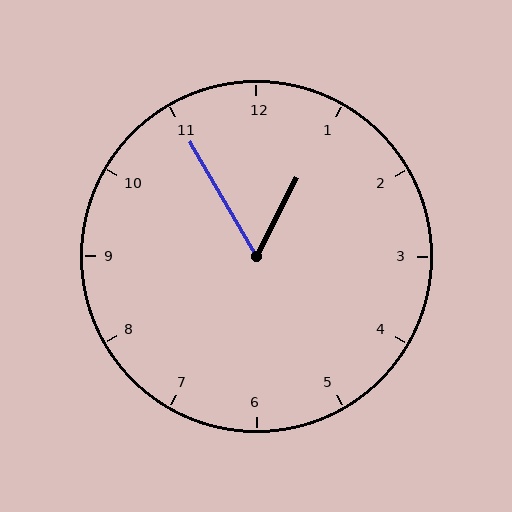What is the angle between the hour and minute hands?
Approximately 58 degrees.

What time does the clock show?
12:55.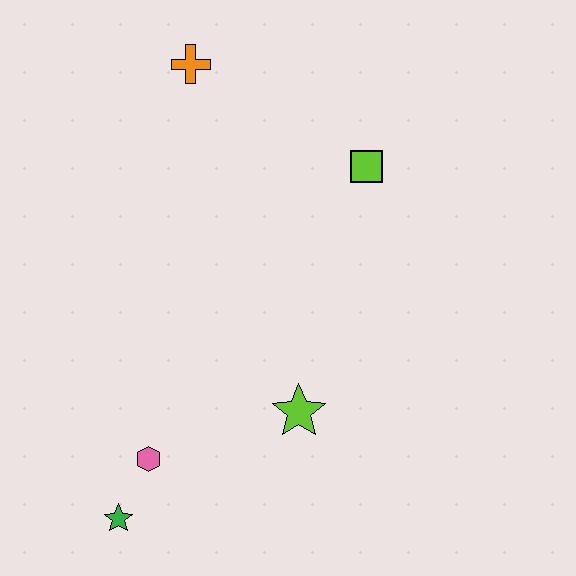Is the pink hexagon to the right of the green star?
Yes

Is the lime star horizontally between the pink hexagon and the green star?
No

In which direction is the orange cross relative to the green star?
The orange cross is above the green star.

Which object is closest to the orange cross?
The lime square is closest to the orange cross.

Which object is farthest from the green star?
The orange cross is farthest from the green star.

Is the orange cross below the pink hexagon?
No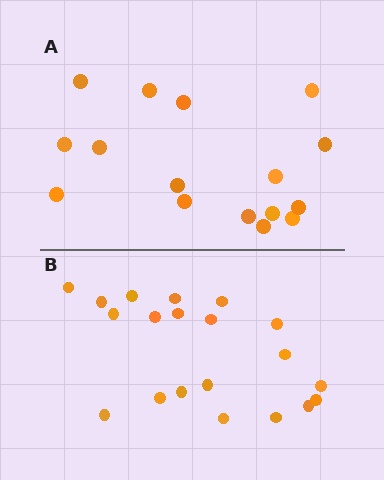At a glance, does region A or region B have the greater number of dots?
Region B (the bottom region) has more dots.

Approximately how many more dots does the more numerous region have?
Region B has about 4 more dots than region A.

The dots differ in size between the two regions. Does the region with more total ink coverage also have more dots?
No. Region A has more total ink coverage because its dots are larger, but region B actually contains more individual dots. Total area can be misleading — the number of items is what matters here.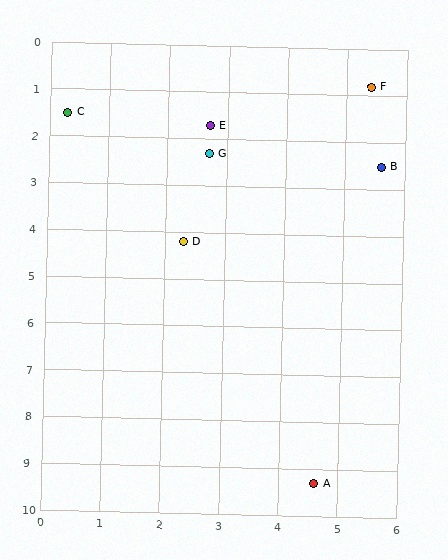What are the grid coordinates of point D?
Point D is at approximately (2.3, 4.2).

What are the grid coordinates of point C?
Point C is at approximately (0.3, 1.5).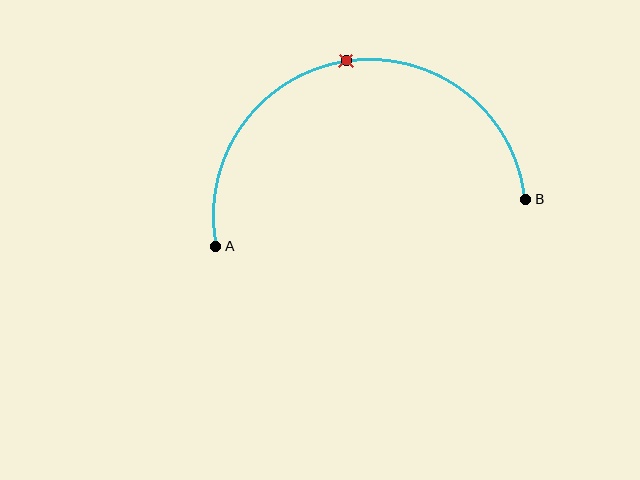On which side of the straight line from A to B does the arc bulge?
The arc bulges above the straight line connecting A and B.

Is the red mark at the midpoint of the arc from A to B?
Yes. The red mark lies on the arc at equal arc-length from both A and B — it is the arc midpoint.